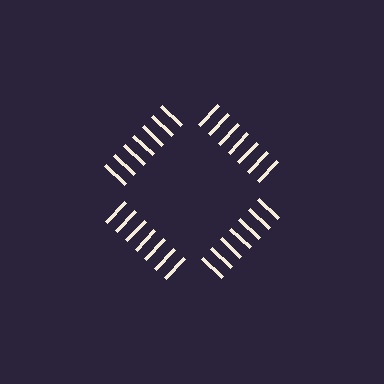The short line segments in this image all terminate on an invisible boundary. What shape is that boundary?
An illusory square — the line segments terminate on its edges but no continuous stroke is drawn.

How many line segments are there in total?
28 — 7 along each of the 4 edges.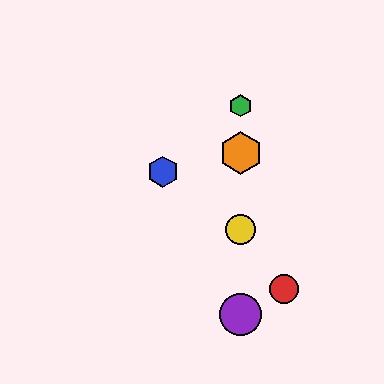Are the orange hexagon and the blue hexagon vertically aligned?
No, the orange hexagon is at x≈241 and the blue hexagon is at x≈163.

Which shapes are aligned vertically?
The green hexagon, the yellow circle, the purple circle, the orange hexagon are aligned vertically.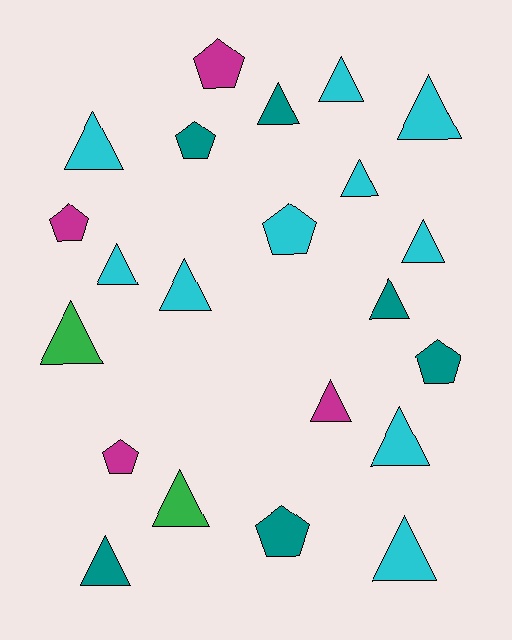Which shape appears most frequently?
Triangle, with 15 objects.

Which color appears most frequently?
Cyan, with 10 objects.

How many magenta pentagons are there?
There are 3 magenta pentagons.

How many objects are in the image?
There are 22 objects.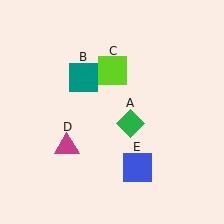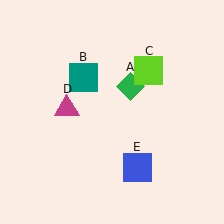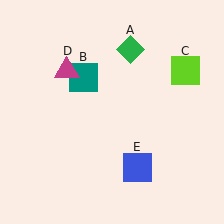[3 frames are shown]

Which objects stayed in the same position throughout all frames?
Teal square (object B) and blue square (object E) remained stationary.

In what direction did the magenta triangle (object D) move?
The magenta triangle (object D) moved up.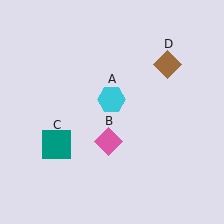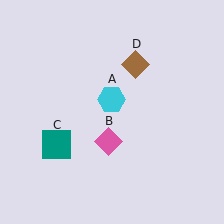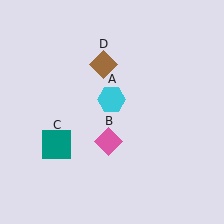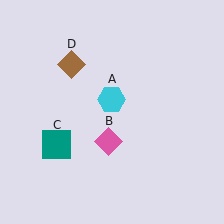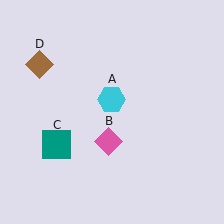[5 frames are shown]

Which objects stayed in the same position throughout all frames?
Cyan hexagon (object A) and pink diamond (object B) and teal square (object C) remained stationary.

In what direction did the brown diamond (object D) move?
The brown diamond (object D) moved left.